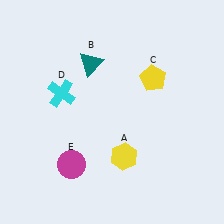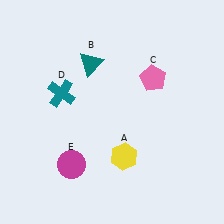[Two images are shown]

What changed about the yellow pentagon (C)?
In Image 1, C is yellow. In Image 2, it changed to pink.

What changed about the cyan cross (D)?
In Image 1, D is cyan. In Image 2, it changed to teal.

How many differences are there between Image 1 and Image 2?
There are 2 differences between the two images.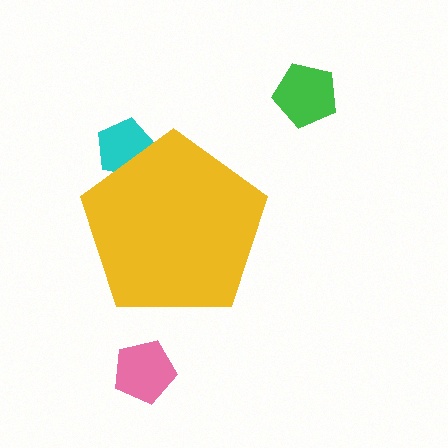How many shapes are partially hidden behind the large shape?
1 shape is partially hidden.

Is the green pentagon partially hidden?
No, the green pentagon is fully visible.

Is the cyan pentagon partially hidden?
Yes, the cyan pentagon is partially hidden behind the yellow pentagon.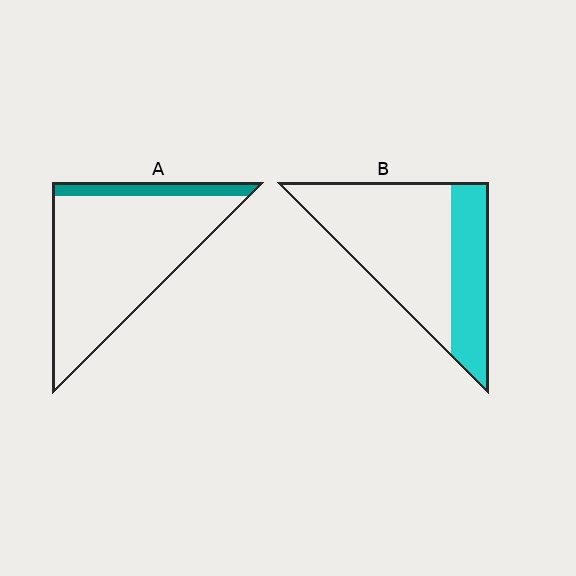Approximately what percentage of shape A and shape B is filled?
A is approximately 15% and B is approximately 35%.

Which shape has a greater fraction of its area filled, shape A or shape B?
Shape B.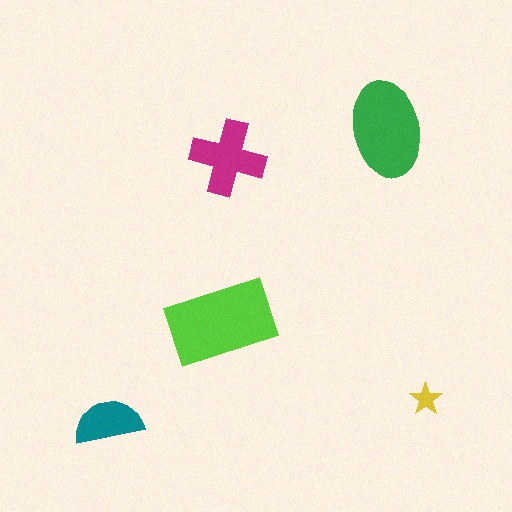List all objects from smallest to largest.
The yellow star, the teal semicircle, the magenta cross, the green ellipse, the lime rectangle.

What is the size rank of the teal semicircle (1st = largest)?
4th.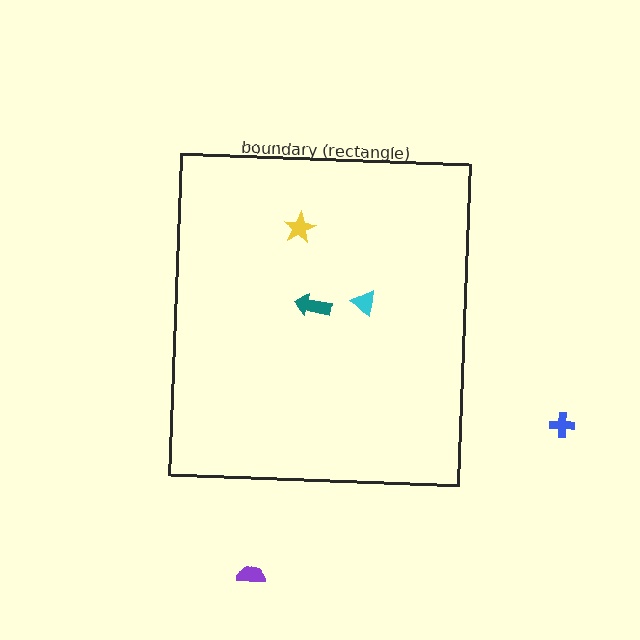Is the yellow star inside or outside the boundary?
Inside.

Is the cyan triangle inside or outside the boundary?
Inside.